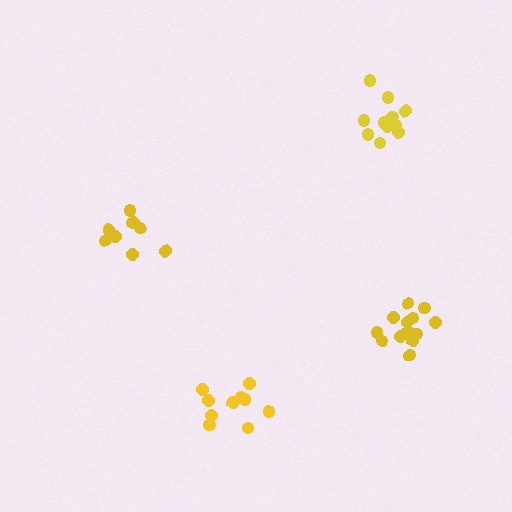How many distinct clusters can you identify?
There are 4 distinct clusters.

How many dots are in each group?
Group 1: 10 dots, Group 2: 15 dots, Group 3: 10 dots, Group 4: 12 dots (47 total).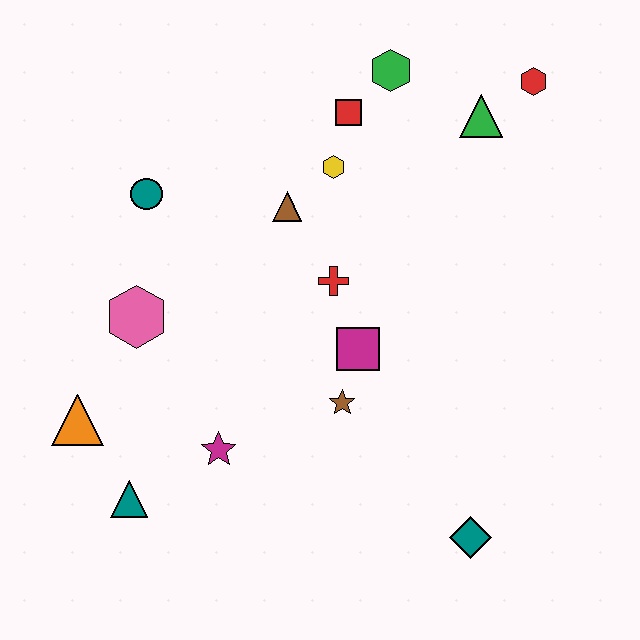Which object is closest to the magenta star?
The teal triangle is closest to the magenta star.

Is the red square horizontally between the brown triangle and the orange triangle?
No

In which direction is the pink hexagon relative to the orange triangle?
The pink hexagon is above the orange triangle.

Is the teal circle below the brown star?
No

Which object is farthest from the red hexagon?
The teal triangle is farthest from the red hexagon.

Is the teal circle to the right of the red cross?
No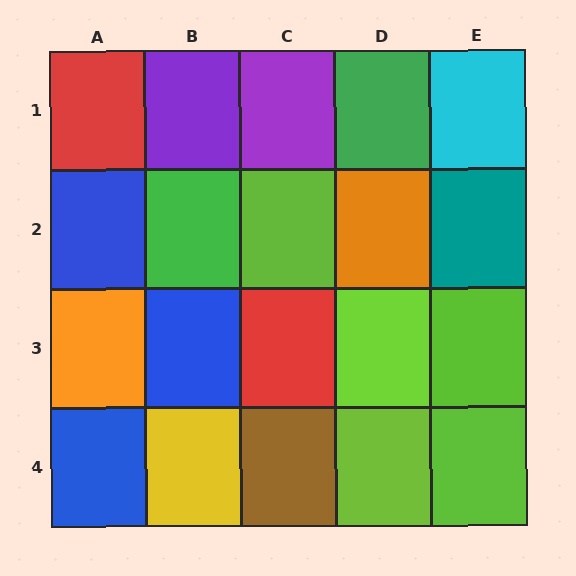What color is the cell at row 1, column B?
Purple.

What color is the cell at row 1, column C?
Purple.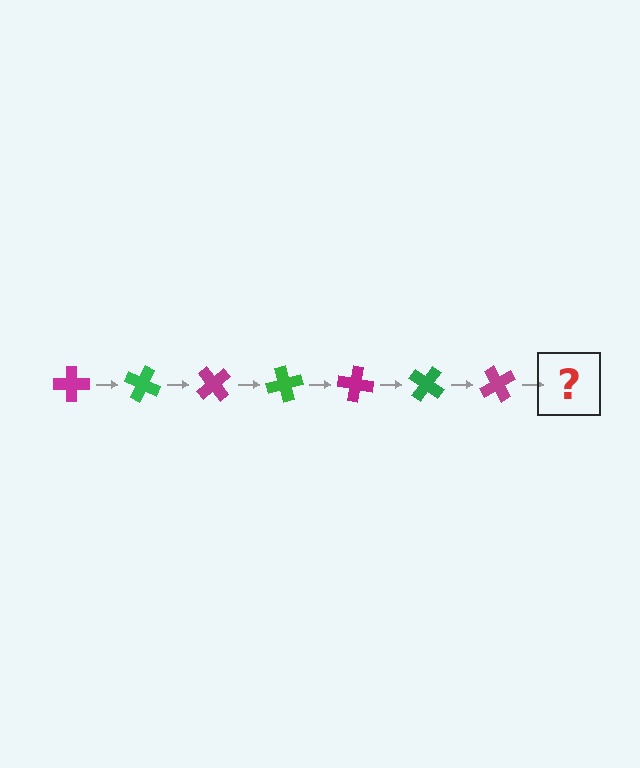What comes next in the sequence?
The next element should be a green cross, rotated 175 degrees from the start.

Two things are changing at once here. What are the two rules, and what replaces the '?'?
The two rules are that it rotates 25 degrees each step and the color cycles through magenta and green. The '?' should be a green cross, rotated 175 degrees from the start.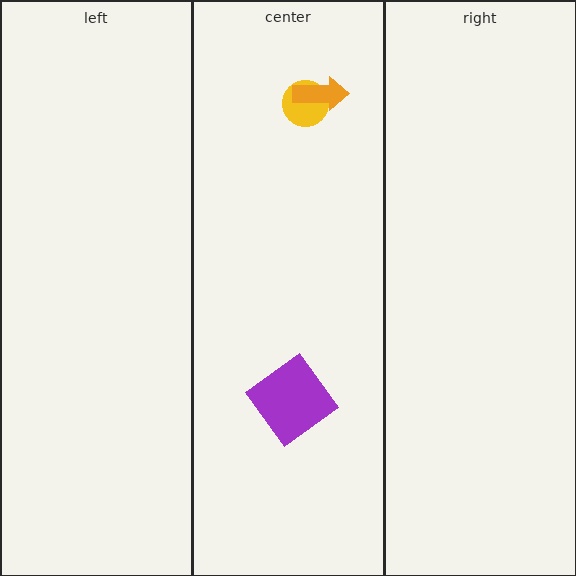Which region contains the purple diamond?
The center region.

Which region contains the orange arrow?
The center region.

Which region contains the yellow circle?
The center region.